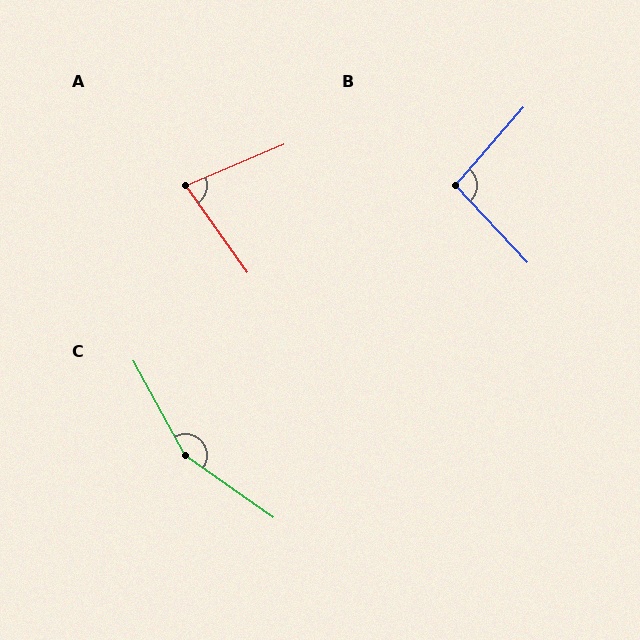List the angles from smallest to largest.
A (78°), B (96°), C (154°).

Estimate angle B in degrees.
Approximately 96 degrees.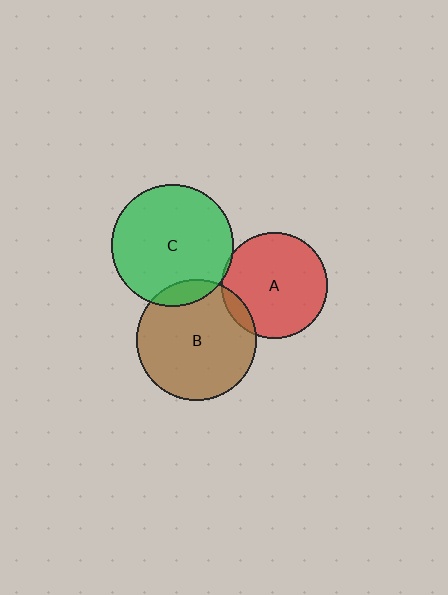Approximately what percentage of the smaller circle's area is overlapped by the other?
Approximately 10%.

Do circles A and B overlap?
Yes.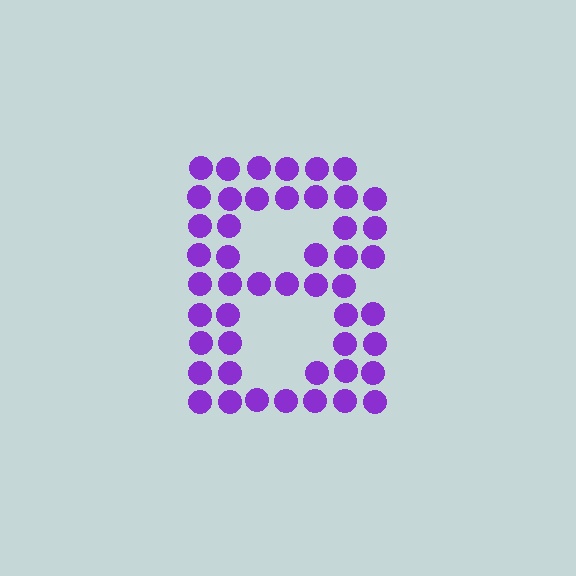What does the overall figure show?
The overall figure shows the letter B.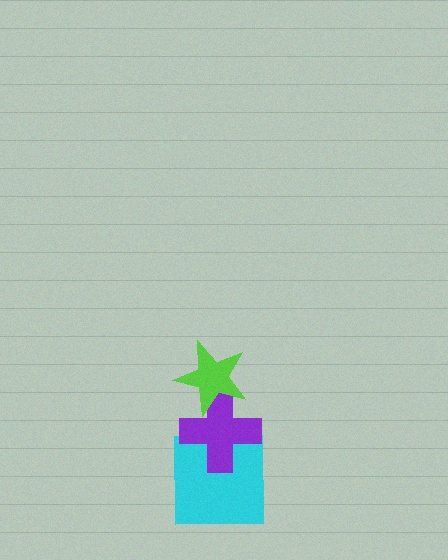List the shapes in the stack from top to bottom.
From top to bottom: the lime star, the purple cross, the cyan square.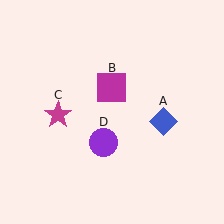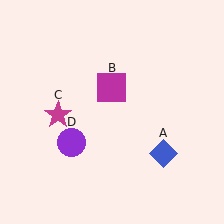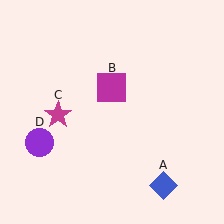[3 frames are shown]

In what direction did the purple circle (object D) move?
The purple circle (object D) moved left.